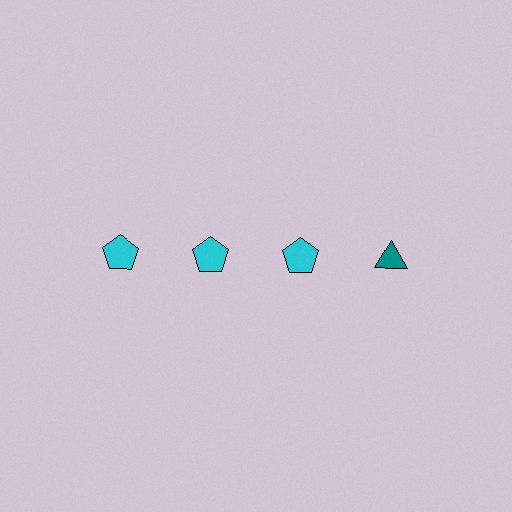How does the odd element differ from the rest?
It differs in both color (teal instead of cyan) and shape (triangle instead of pentagon).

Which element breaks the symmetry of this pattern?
The teal triangle in the top row, second from right column breaks the symmetry. All other shapes are cyan pentagons.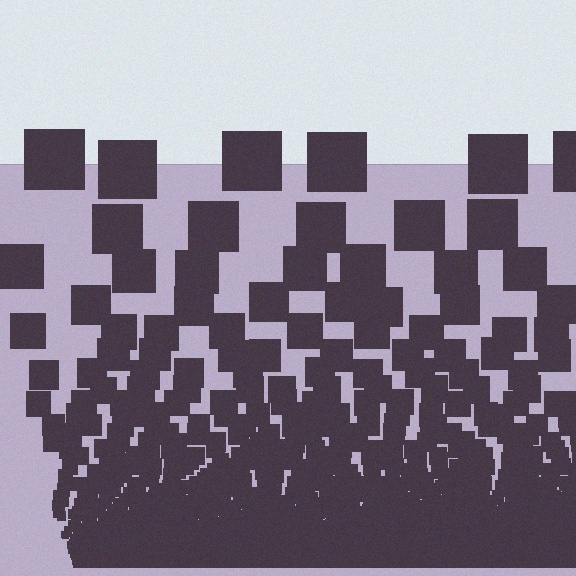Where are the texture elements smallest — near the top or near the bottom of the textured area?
Near the bottom.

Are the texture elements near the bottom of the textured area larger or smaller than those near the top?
Smaller. The gradient is inverted — elements near the bottom are smaller and denser.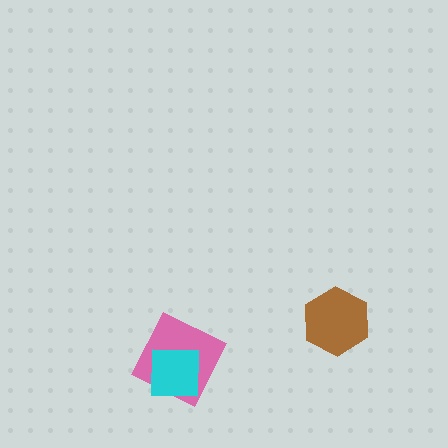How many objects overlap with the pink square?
1 object overlaps with the pink square.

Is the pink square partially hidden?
Yes, it is partially covered by another shape.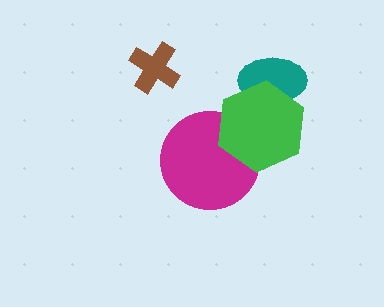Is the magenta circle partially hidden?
Yes, it is partially covered by another shape.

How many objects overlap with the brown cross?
0 objects overlap with the brown cross.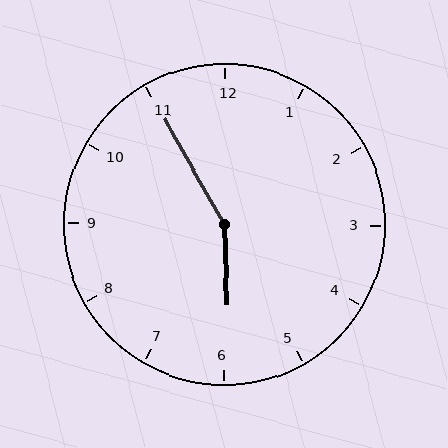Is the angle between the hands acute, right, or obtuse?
It is obtuse.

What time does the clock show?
5:55.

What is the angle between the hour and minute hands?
Approximately 152 degrees.